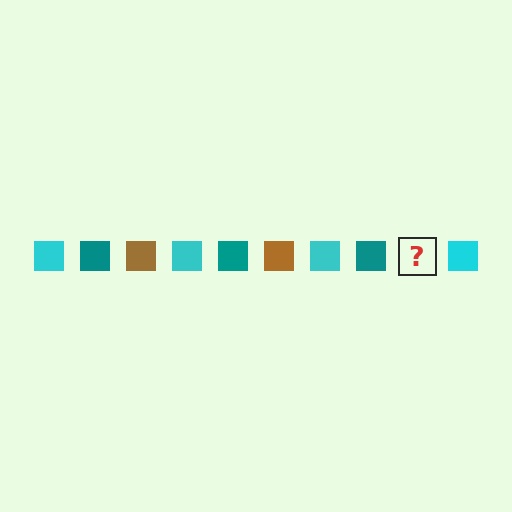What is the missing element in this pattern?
The missing element is a brown square.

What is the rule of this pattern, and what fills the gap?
The rule is that the pattern cycles through cyan, teal, brown squares. The gap should be filled with a brown square.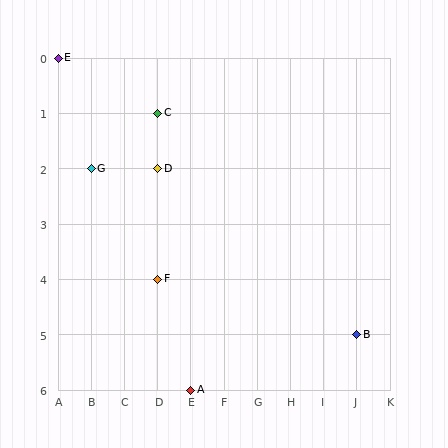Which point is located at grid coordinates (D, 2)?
Point D is at (D, 2).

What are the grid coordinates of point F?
Point F is at grid coordinates (D, 4).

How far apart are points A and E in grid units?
Points A and E are 4 columns and 6 rows apart (about 7.2 grid units diagonally).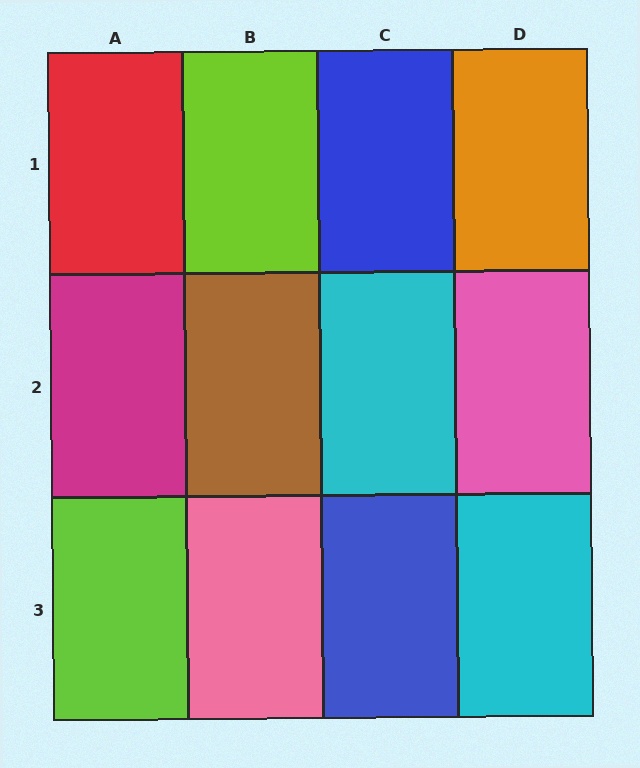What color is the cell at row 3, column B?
Pink.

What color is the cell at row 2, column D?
Pink.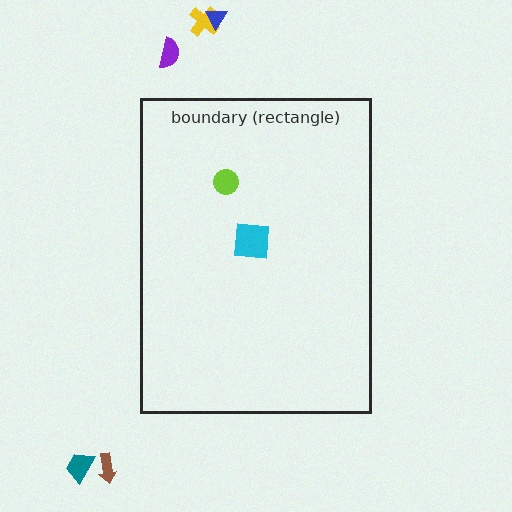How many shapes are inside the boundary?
2 inside, 5 outside.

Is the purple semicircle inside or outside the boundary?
Outside.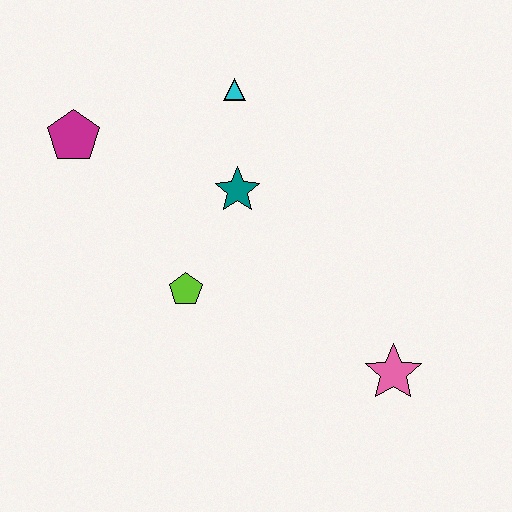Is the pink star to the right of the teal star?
Yes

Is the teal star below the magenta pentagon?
Yes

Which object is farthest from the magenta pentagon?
The pink star is farthest from the magenta pentagon.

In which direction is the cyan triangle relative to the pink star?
The cyan triangle is above the pink star.